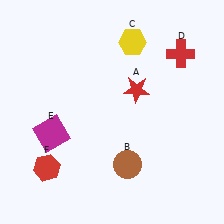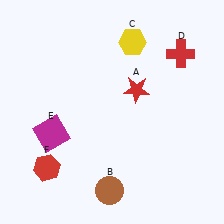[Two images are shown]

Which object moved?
The brown circle (B) moved down.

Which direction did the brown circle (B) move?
The brown circle (B) moved down.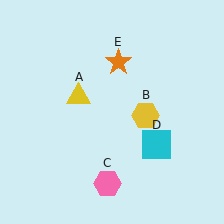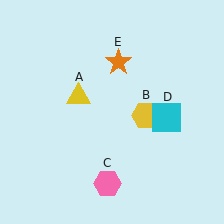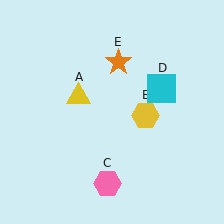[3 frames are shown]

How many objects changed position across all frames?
1 object changed position: cyan square (object D).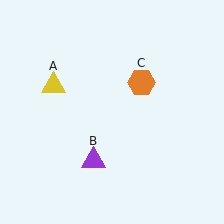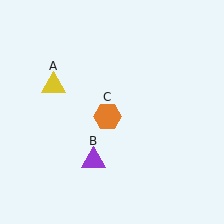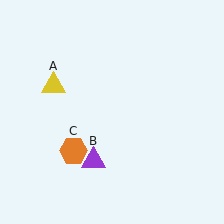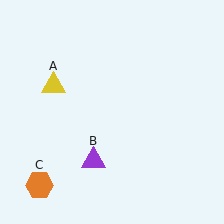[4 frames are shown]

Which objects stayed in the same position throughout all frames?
Yellow triangle (object A) and purple triangle (object B) remained stationary.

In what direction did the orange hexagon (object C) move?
The orange hexagon (object C) moved down and to the left.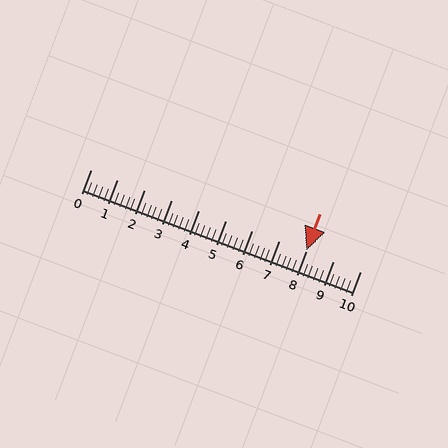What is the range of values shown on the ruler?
The ruler shows values from 0 to 10.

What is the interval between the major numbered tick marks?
The major tick marks are spaced 1 units apart.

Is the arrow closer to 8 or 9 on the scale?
The arrow is closer to 8.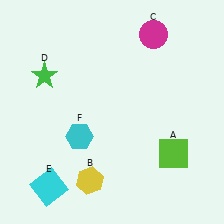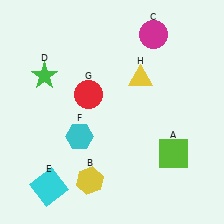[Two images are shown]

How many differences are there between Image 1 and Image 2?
There are 2 differences between the two images.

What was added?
A red circle (G), a yellow triangle (H) were added in Image 2.